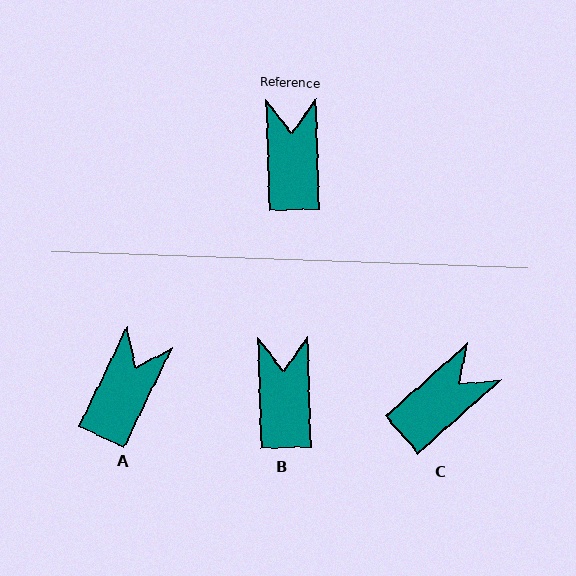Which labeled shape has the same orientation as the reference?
B.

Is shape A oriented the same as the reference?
No, it is off by about 28 degrees.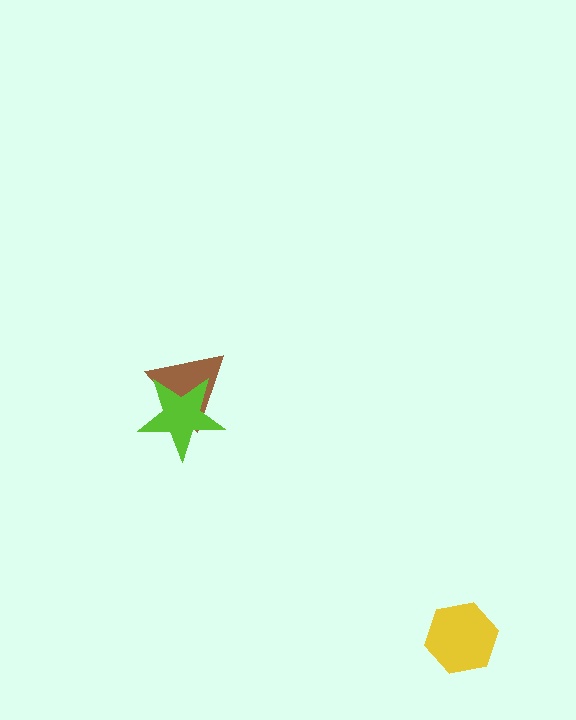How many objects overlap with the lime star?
1 object overlaps with the lime star.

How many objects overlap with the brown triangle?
1 object overlaps with the brown triangle.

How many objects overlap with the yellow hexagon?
0 objects overlap with the yellow hexagon.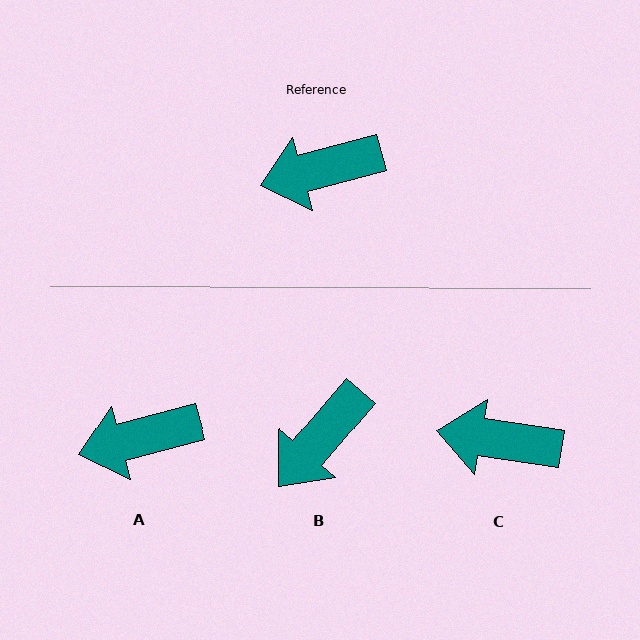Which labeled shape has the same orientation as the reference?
A.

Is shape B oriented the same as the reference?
No, it is off by about 34 degrees.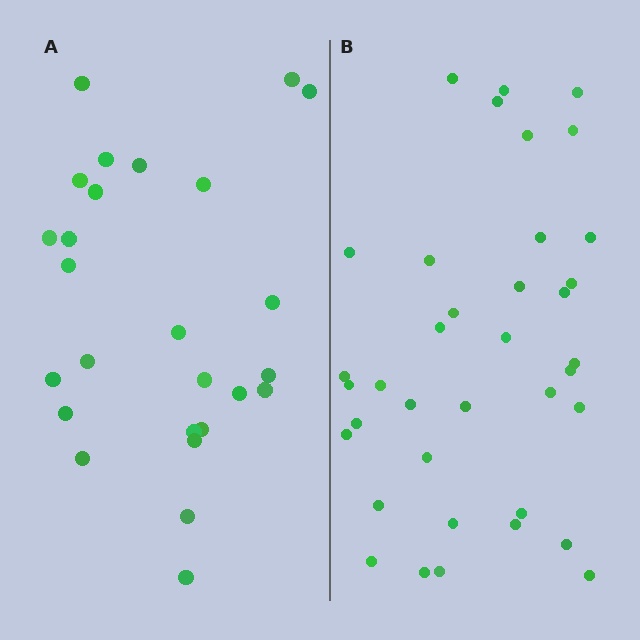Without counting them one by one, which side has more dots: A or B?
Region B (the right region) has more dots.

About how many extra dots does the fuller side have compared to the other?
Region B has roughly 12 or so more dots than region A.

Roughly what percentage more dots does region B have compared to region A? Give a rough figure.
About 40% more.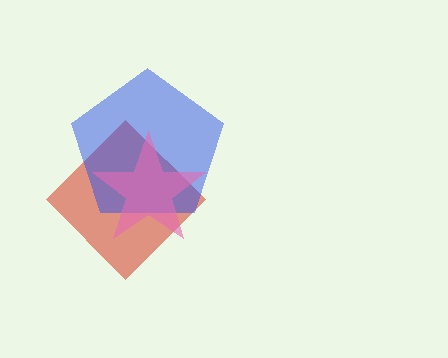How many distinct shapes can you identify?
There are 3 distinct shapes: a red diamond, a blue pentagon, a pink star.